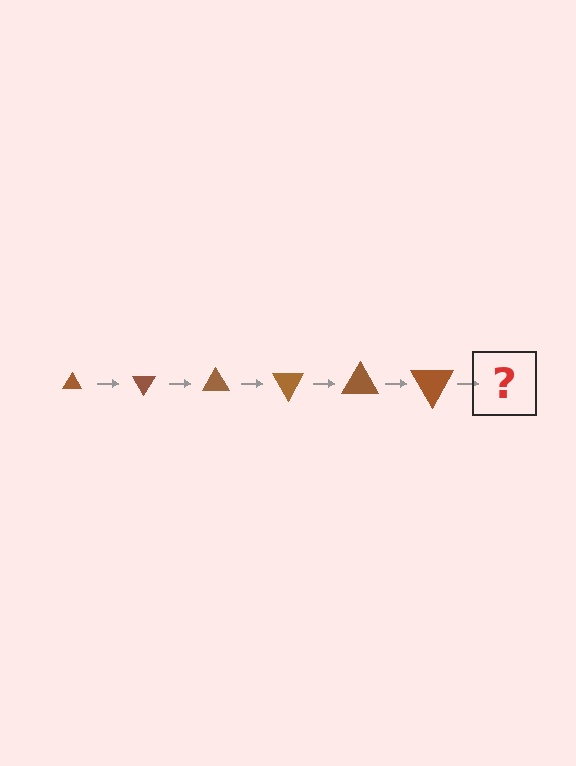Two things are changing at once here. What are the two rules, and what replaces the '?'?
The two rules are that the triangle grows larger each step and it rotates 60 degrees each step. The '?' should be a triangle, larger than the previous one and rotated 360 degrees from the start.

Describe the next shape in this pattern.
It should be a triangle, larger than the previous one and rotated 360 degrees from the start.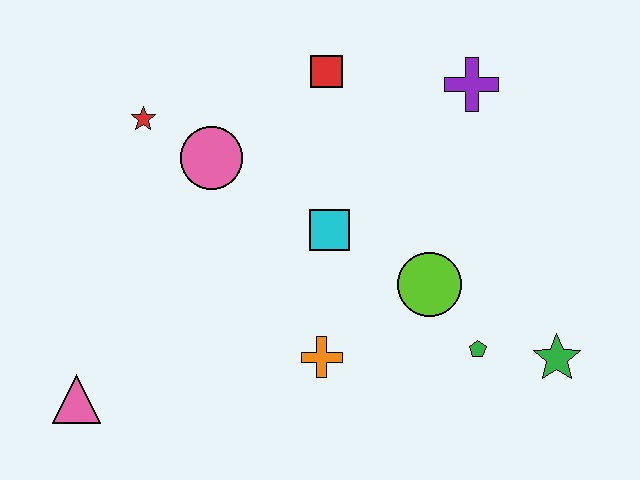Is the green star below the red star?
Yes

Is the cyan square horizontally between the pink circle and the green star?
Yes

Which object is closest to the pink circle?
The red star is closest to the pink circle.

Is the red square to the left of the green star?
Yes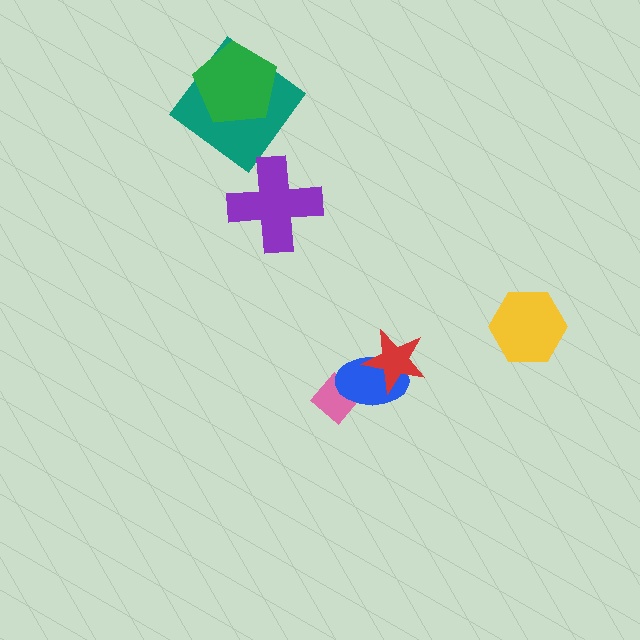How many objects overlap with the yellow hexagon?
0 objects overlap with the yellow hexagon.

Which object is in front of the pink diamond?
The blue ellipse is in front of the pink diamond.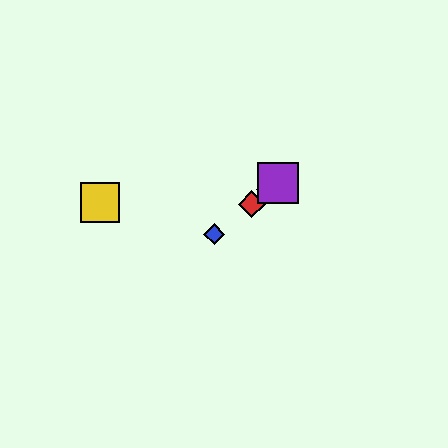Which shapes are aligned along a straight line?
The red diamond, the blue diamond, the green diamond, the purple square are aligned along a straight line.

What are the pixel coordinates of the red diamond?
The red diamond is at (252, 204).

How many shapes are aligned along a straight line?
4 shapes (the red diamond, the blue diamond, the green diamond, the purple square) are aligned along a straight line.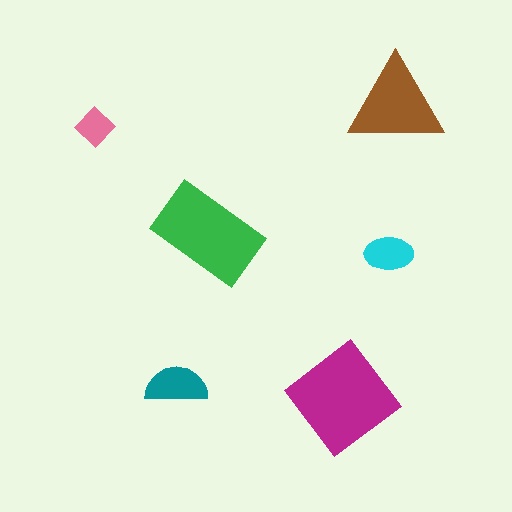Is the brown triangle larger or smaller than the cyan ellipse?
Larger.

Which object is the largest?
The magenta diamond.